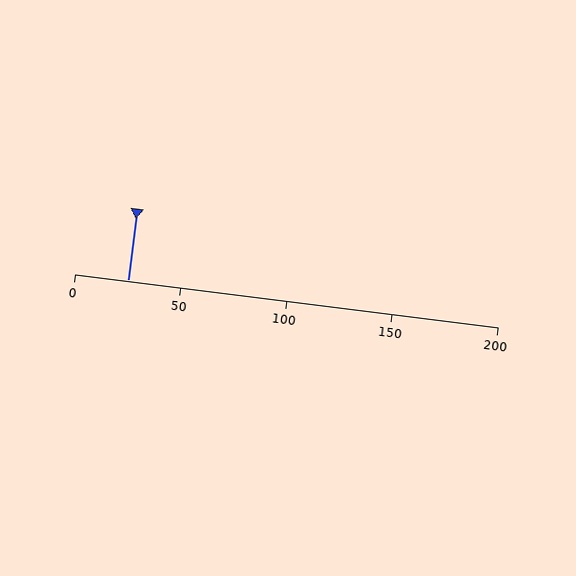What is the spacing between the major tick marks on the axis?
The major ticks are spaced 50 apart.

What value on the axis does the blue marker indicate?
The marker indicates approximately 25.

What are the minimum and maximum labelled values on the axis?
The axis runs from 0 to 200.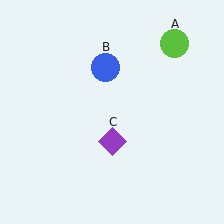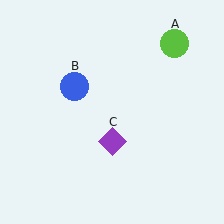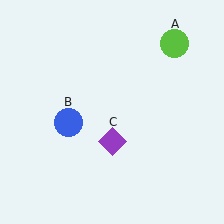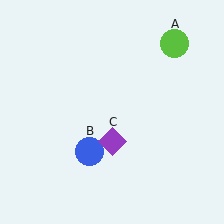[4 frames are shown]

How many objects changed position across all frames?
1 object changed position: blue circle (object B).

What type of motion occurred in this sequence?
The blue circle (object B) rotated counterclockwise around the center of the scene.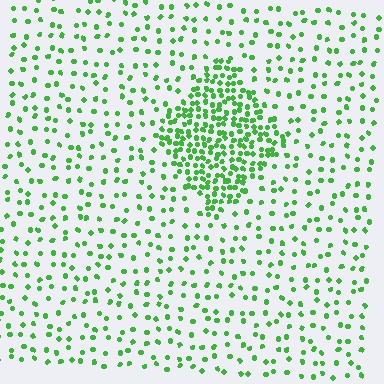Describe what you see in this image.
The image contains small green elements arranged at two different densities. A diamond-shaped region is visible where the elements are more densely packed than the surrounding area.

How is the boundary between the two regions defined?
The boundary is defined by a change in element density (approximately 2.9x ratio). All elements are the same color, size, and shape.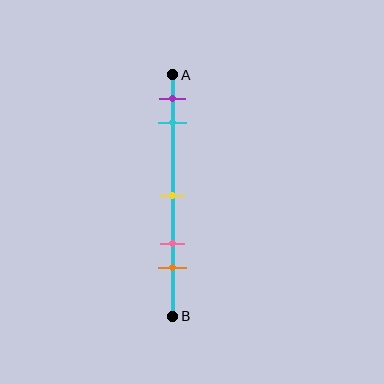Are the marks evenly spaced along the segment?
No, the marks are not evenly spaced.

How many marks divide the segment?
There are 5 marks dividing the segment.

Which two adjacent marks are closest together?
The purple and cyan marks are the closest adjacent pair.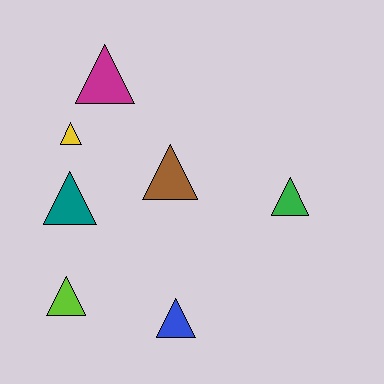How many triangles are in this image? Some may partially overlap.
There are 7 triangles.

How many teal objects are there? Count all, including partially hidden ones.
There is 1 teal object.